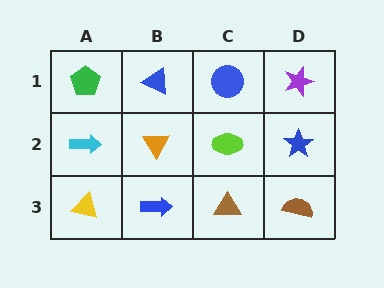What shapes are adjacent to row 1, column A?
A cyan arrow (row 2, column A), a blue triangle (row 1, column B).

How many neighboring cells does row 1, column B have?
3.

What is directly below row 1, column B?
An orange triangle.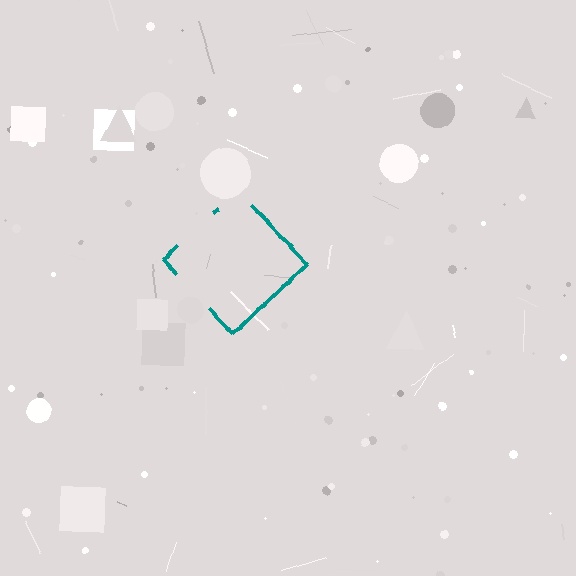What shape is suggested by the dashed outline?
The dashed outline suggests a diamond.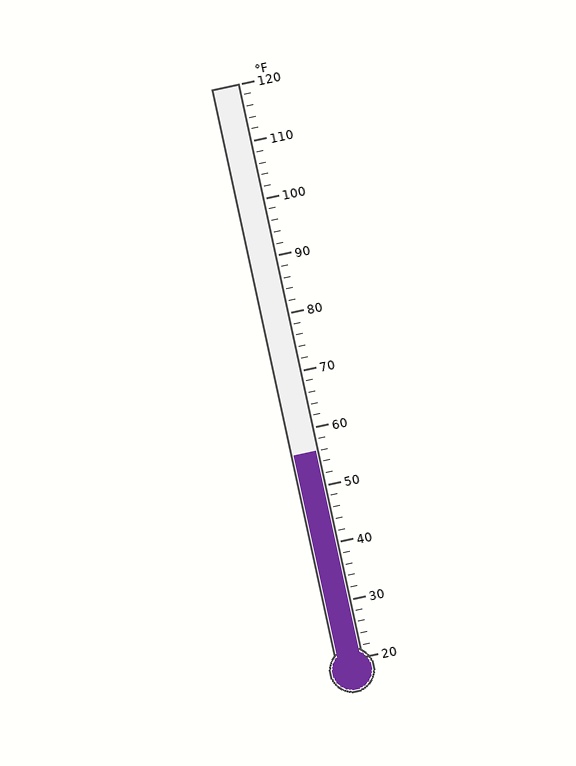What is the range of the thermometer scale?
The thermometer scale ranges from 20°F to 120°F.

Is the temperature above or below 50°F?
The temperature is above 50°F.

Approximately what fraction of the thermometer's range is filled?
The thermometer is filled to approximately 35% of its range.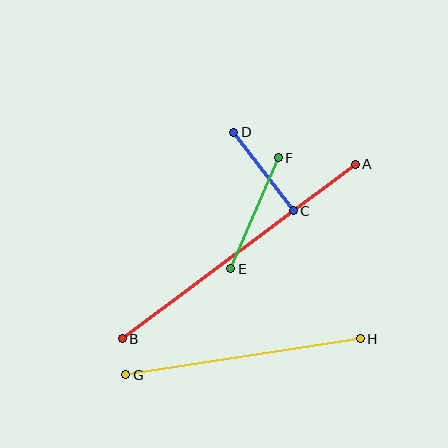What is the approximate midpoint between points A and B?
The midpoint is at approximately (239, 252) pixels.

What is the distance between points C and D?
The distance is approximately 99 pixels.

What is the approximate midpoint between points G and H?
The midpoint is at approximately (243, 357) pixels.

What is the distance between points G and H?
The distance is approximately 237 pixels.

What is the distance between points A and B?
The distance is approximately 291 pixels.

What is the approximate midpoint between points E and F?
The midpoint is at approximately (254, 213) pixels.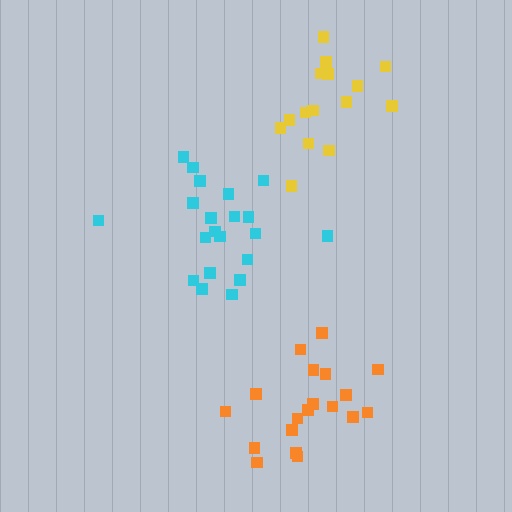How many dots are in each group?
Group 1: 21 dots, Group 2: 15 dots, Group 3: 19 dots (55 total).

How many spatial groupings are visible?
There are 3 spatial groupings.